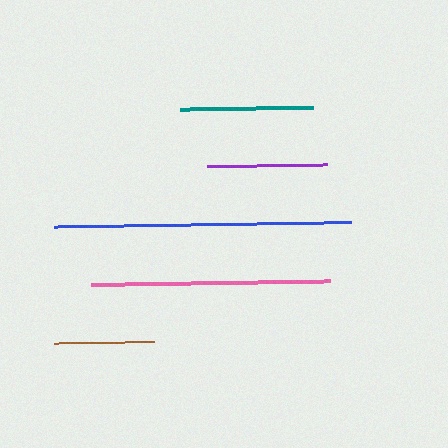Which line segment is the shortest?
The brown line is the shortest at approximately 100 pixels.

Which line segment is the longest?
The blue line is the longest at approximately 297 pixels.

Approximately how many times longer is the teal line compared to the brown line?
The teal line is approximately 1.3 times the length of the brown line.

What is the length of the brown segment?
The brown segment is approximately 100 pixels long.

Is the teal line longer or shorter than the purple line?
The teal line is longer than the purple line.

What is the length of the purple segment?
The purple segment is approximately 120 pixels long.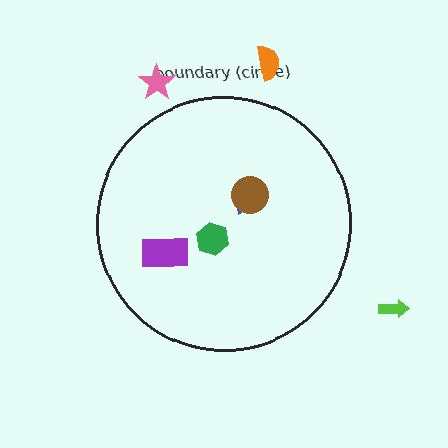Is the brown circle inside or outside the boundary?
Inside.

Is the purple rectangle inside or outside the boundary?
Inside.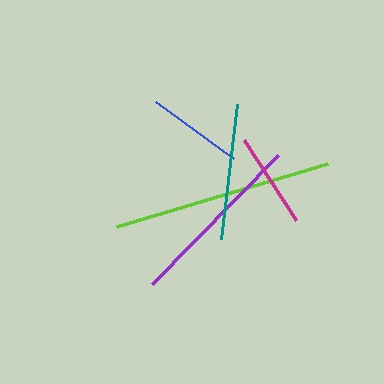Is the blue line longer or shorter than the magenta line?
The blue line is longer than the magenta line.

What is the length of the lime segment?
The lime segment is approximately 220 pixels long.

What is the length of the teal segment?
The teal segment is approximately 136 pixels long.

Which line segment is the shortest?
The magenta line is the shortest at approximately 95 pixels.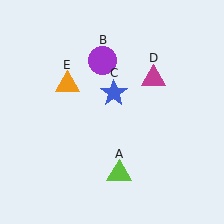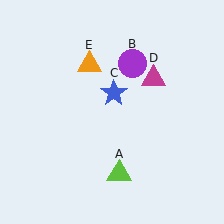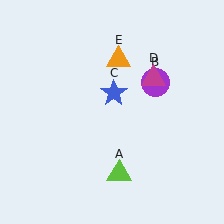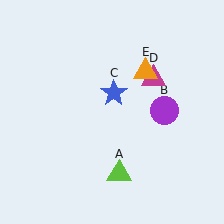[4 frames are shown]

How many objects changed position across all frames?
2 objects changed position: purple circle (object B), orange triangle (object E).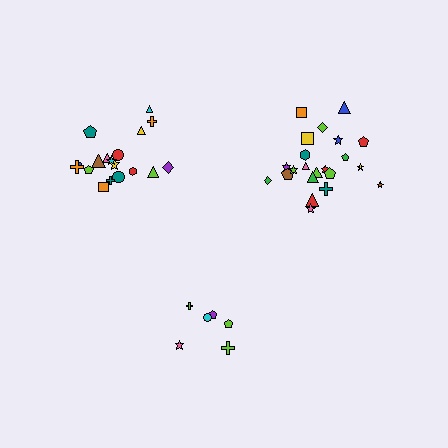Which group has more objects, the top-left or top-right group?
The top-right group.